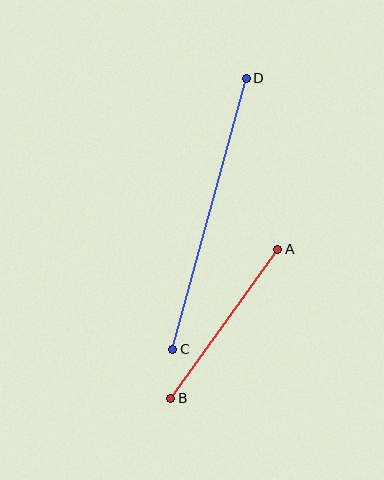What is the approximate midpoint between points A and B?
The midpoint is at approximately (224, 324) pixels.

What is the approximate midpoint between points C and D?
The midpoint is at approximately (209, 214) pixels.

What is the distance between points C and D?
The distance is approximately 281 pixels.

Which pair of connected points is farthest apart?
Points C and D are farthest apart.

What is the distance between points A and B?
The distance is approximately 184 pixels.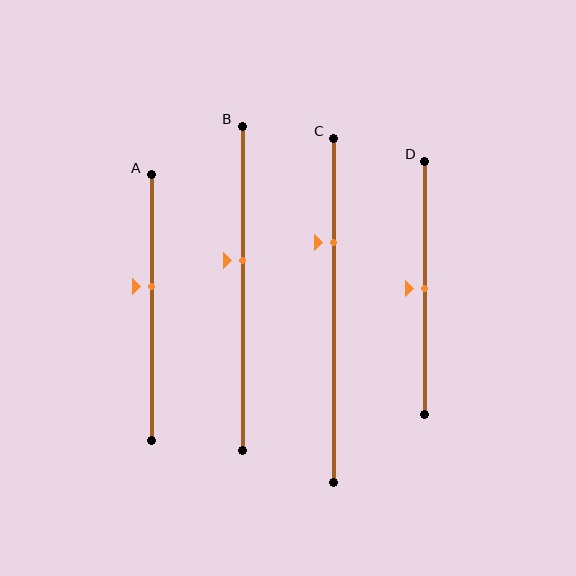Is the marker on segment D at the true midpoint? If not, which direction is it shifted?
Yes, the marker on segment D is at the true midpoint.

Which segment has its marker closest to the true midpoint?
Segment D has its marker closest to the true midpoint.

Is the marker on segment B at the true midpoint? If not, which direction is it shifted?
No, the marker on segment B is shifted upward by about 9% of the segment length.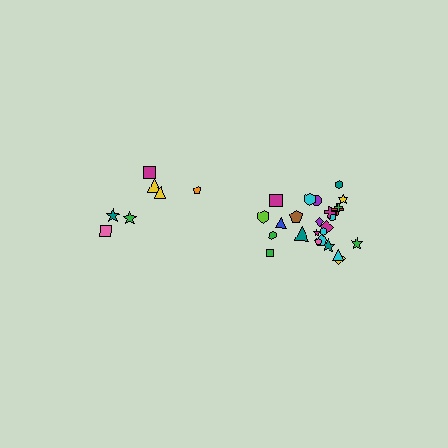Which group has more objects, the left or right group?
The right group.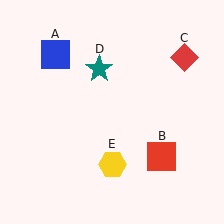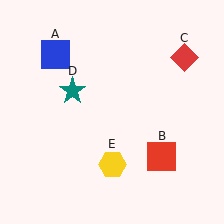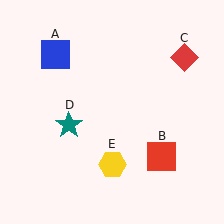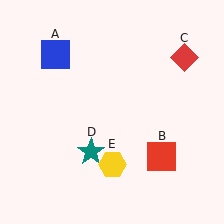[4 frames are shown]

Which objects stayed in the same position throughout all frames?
Blue square (object A) and red square (object B) and red diamond (object C) and yellow hexagon (object E) remained stationary.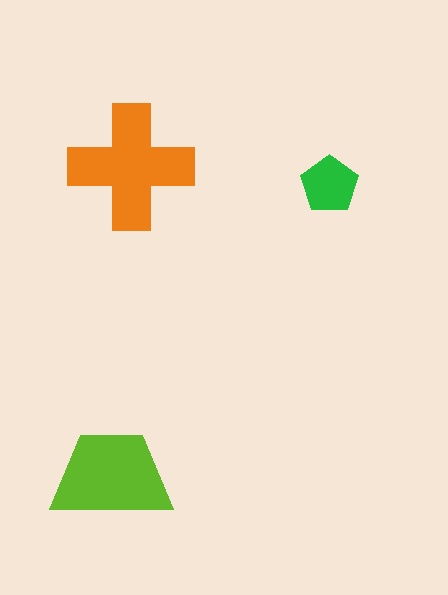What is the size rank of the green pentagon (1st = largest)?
3rd.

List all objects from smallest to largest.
The green pentagon, the lime trapezoid, the orange cross.